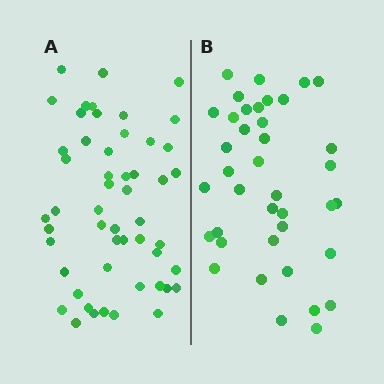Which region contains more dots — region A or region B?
Region A (the left region) has more dots.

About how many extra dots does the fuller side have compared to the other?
Region A has approximately 15 more dots than region B.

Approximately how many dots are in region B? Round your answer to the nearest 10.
About 40 dots. (The exact count is 39, which rounds to 40.)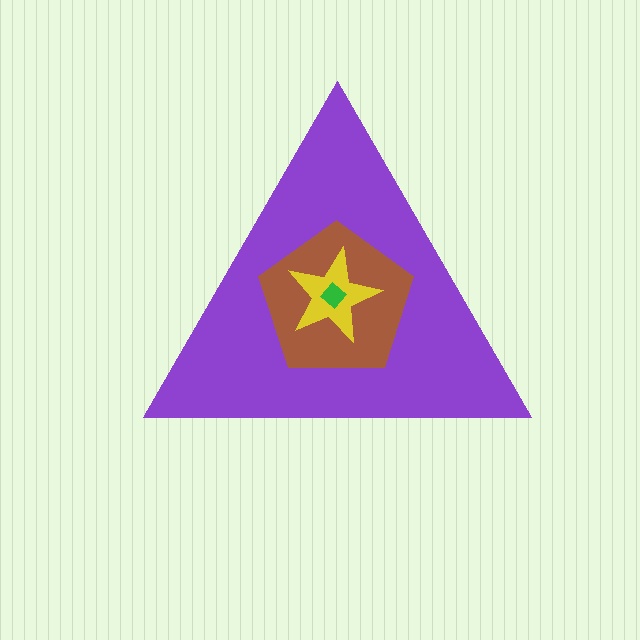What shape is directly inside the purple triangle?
The brown pentagon.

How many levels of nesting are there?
4.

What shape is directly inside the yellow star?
The green diamond.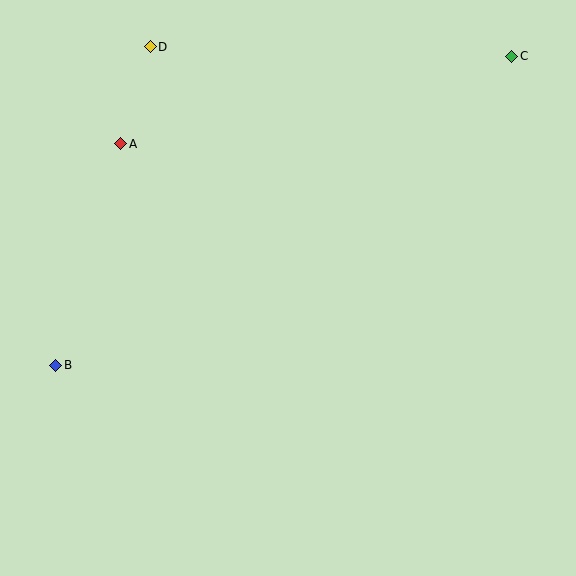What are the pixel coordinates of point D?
Point D is at (150, 47).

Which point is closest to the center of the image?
Point A at (121, 144) is closest to the center.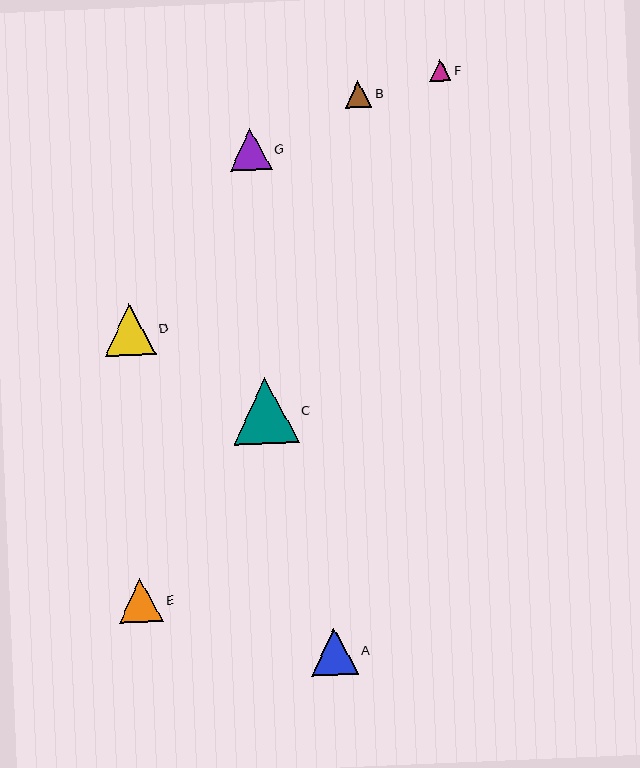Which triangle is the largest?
Triangle C is the largest with a size of approximately 66 pixels.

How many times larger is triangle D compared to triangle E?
Triangle D is approximately 1.2 times the size of triangle E.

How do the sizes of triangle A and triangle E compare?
Triangle A and triangle E are approximately the same size.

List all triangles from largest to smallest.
From largest to smallest: C, D, A, E, G, B, F.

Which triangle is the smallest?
Triangle F is the smallest with a size of approximately 21 pixels.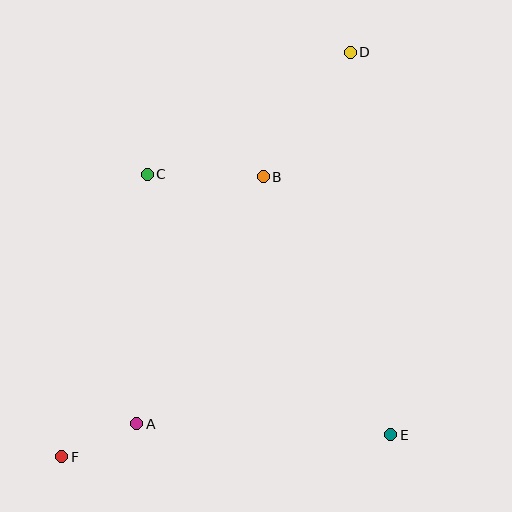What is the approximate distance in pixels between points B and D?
The distance between B and D is approximately 152 pixels.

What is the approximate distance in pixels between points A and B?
The distance between A and B is approximately 278 pixels.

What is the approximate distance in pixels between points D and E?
The distance between D and E is approximately 384 pixels.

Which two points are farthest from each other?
Points D and F are farthest from each other.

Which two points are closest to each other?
Points A and F are closest to each other.